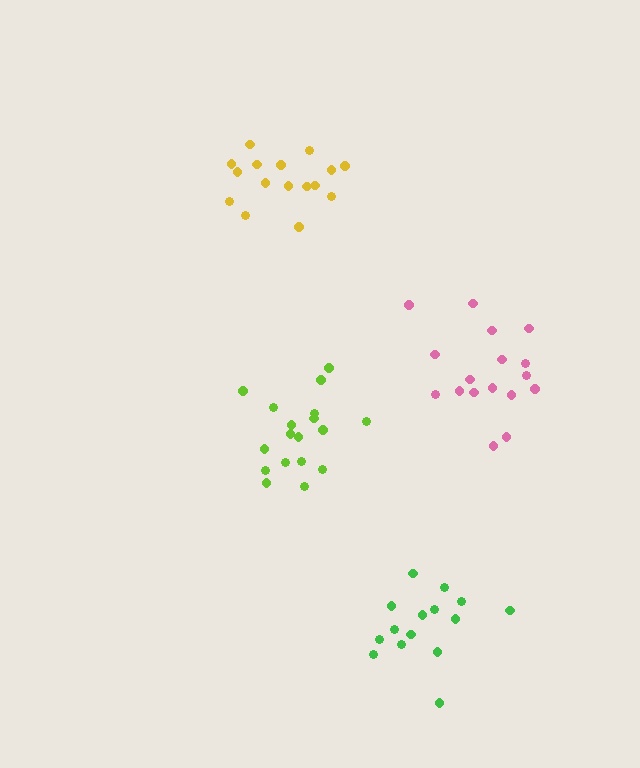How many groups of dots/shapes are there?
There are 4 groups.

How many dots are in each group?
Group 1: 15 dots, Group 2: 18 dots, Group 3: 17 dots, Group 4: 16 dots (66 total).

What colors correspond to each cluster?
The clusters are colored: green, lime, pink, yellow.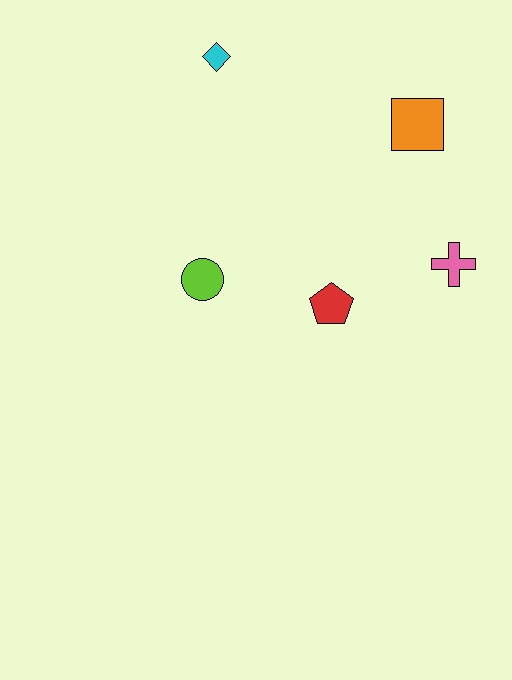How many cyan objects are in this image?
There is 1 cyan object.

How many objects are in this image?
There are 5 objects.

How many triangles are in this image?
There are no triangles.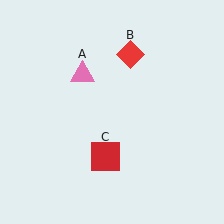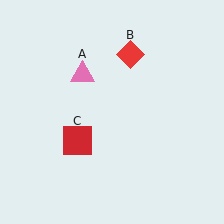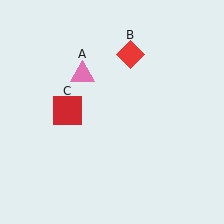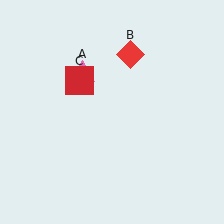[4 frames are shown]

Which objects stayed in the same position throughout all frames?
Pink triangle (object A) and red diamond (object B) remained stationary.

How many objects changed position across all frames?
1 object changed position: red square (object C).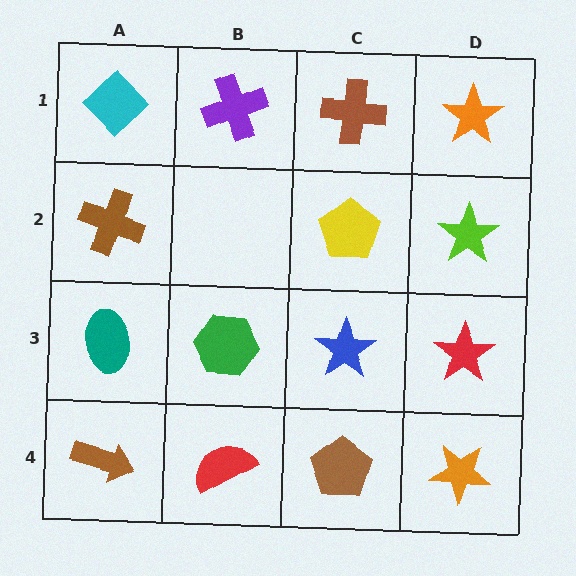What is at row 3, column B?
A green hexagon.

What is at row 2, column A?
A brown cross.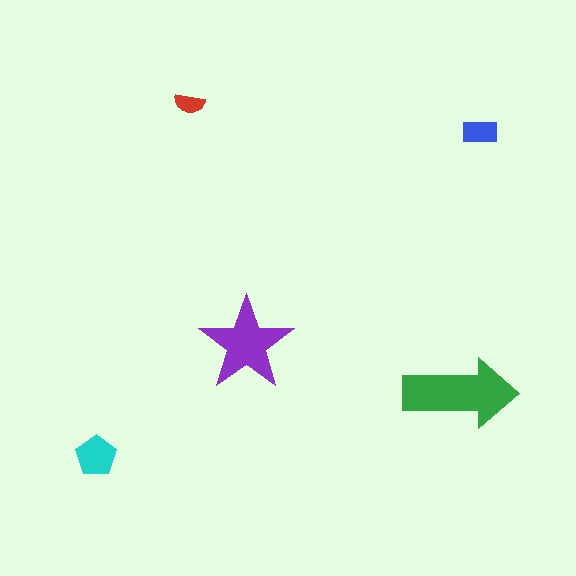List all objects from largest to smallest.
The green arrow, the purple star, the cyan pentagon, the blue rectangle, the red semicircle.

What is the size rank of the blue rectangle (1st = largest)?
4th.